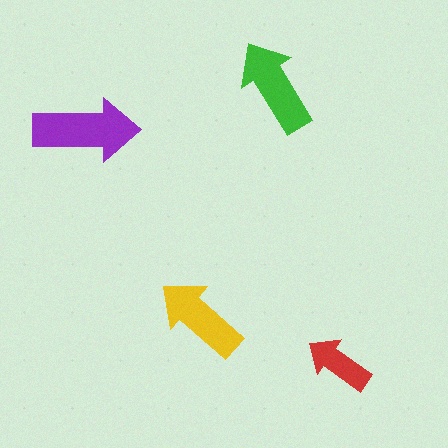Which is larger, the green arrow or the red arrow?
The green one.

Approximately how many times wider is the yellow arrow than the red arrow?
About 1.5 times wider.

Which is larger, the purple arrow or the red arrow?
The purple one.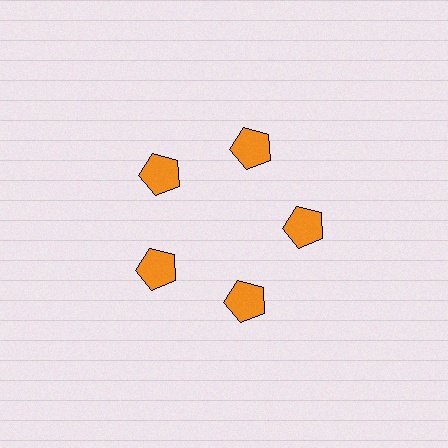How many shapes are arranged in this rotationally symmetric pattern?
There are 5 shapes, arranged in 5 groups of 1.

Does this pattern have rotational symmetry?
Yes, this pattern has 5-fold rotational symmetry. It looks the same after rotating 72 degrees around the center.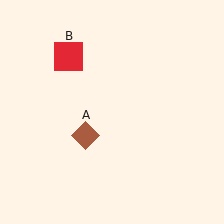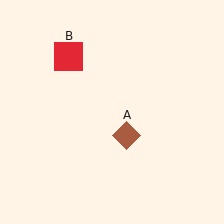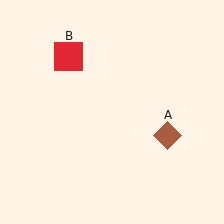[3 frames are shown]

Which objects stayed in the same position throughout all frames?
Red square (object B) remained stationary.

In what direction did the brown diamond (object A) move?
The brown diamond (object A) moved right.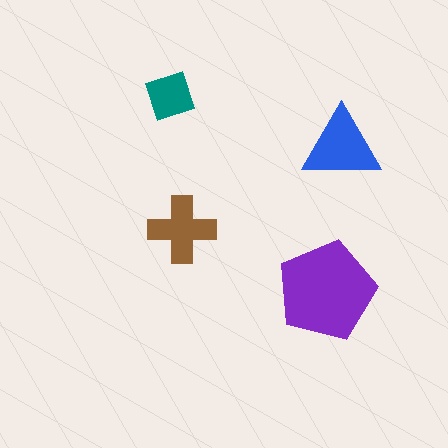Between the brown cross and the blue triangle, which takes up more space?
The blue triangle.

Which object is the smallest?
The teal diamond.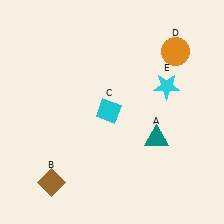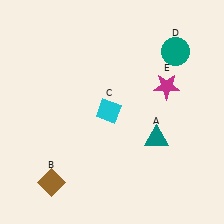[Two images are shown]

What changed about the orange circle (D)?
In Image 1, D is orange. In Image 2, it changed to teal.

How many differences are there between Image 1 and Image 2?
There are 2 differences between the two images.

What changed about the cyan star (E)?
In Image 1, E is cyan. In Image 2, it changed to magenta.